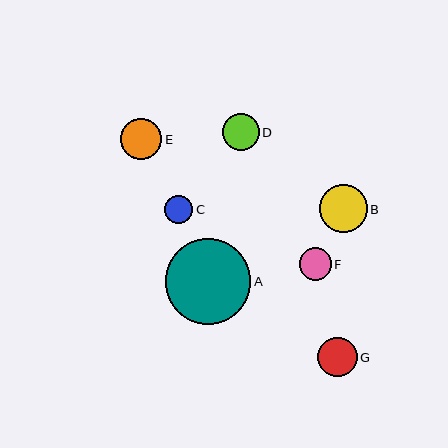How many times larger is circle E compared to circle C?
Circle E is approximately 1.4 times the size of circle C.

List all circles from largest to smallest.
From largest to smallest: A, B, E, G, D, F, C.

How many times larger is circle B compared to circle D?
Circle B is approximately 1.3 times the size of circle D.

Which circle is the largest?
Circle A is the largest with a size of approximately 86 pixels.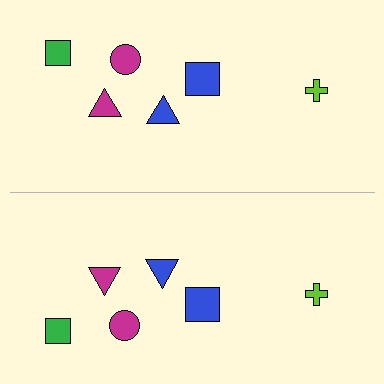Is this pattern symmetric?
Yes, this pattern has bilateral (reflection) symmetry.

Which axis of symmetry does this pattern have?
The pattern has a horizontal axis of symmetry running through the center of the image.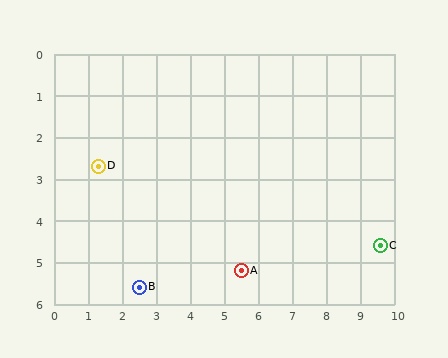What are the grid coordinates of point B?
Point B is at approximately (2.5, 5.6).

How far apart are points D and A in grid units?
Points D and A are about 4.9 grid units apart.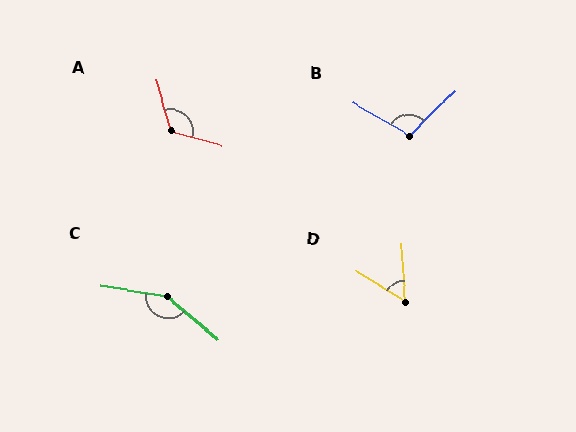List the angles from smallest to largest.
D (54°), B (106°), A (122°), C (148°).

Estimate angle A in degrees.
Approximately 122 degrees.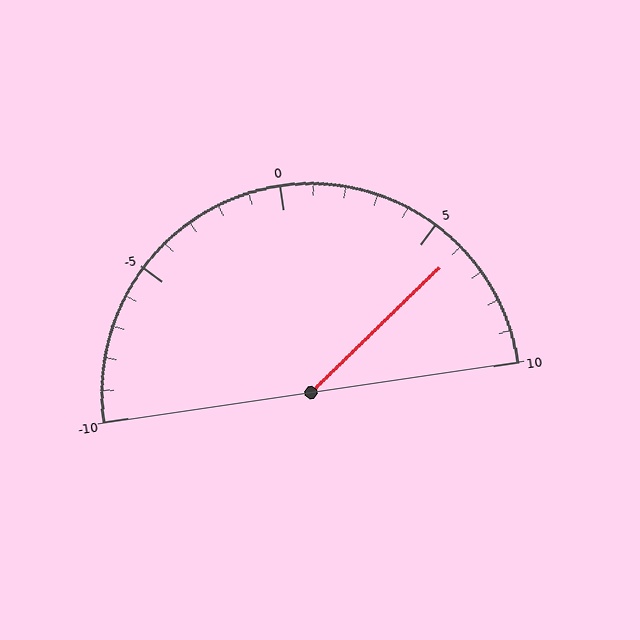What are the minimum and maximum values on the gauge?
The gauge ranges from -10 to 10.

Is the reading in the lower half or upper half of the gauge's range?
The reading is in the upper half of the range (-10 to 10).